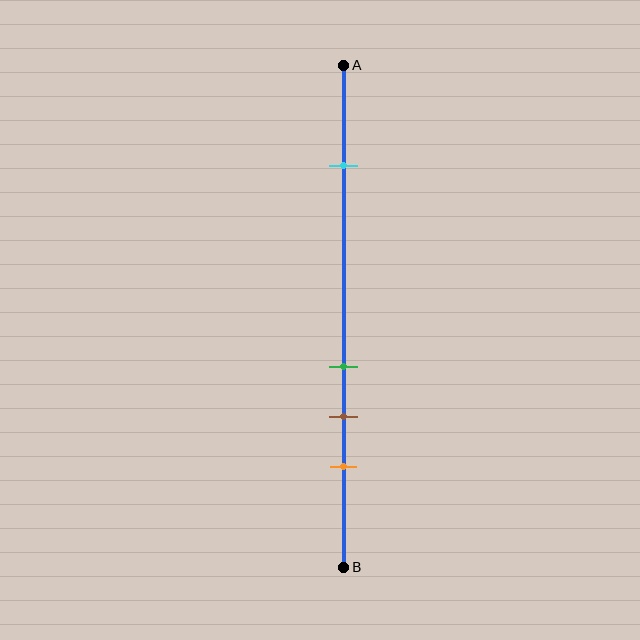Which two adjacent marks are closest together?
The green and brown marks are the closest adjacent pair.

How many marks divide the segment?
There are 4 marks dividing the segment.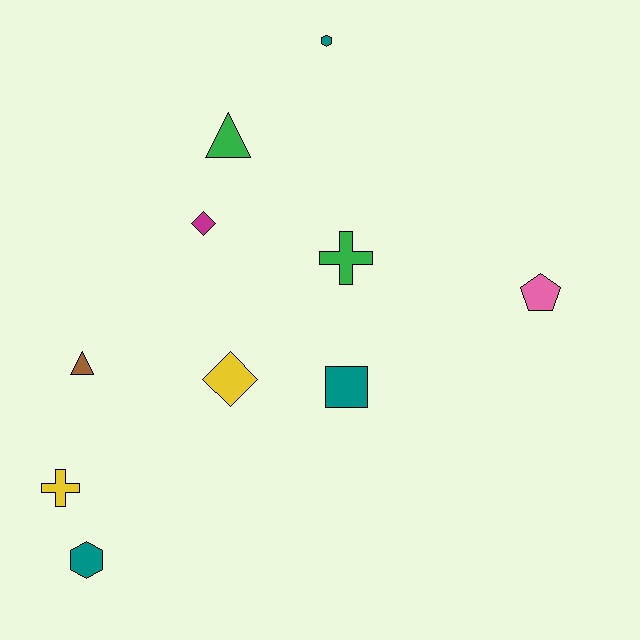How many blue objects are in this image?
There are no blue objects.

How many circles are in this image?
There are no circles.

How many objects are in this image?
There are 10 objects.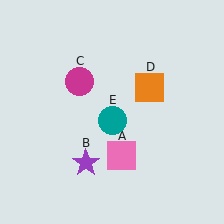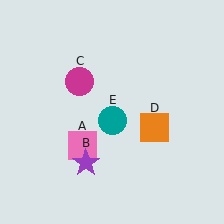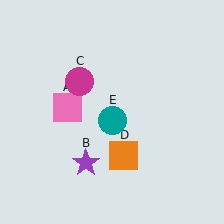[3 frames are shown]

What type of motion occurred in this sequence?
The pink square (object A), orange square (object D) rotated clockwise around the center of the scene.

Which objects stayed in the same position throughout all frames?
Purple star (object B) and magenta circle (object C) and teal circle (object E) remained stationary.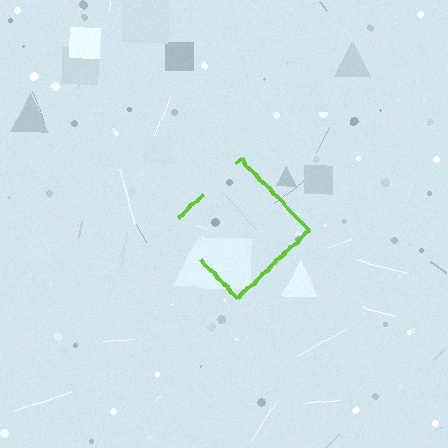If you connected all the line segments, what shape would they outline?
They would outline a diamond.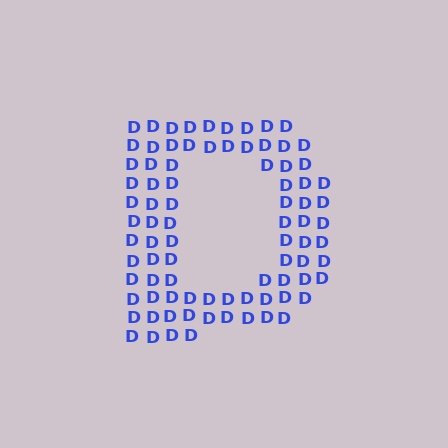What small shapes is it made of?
It is made of small letter D's.